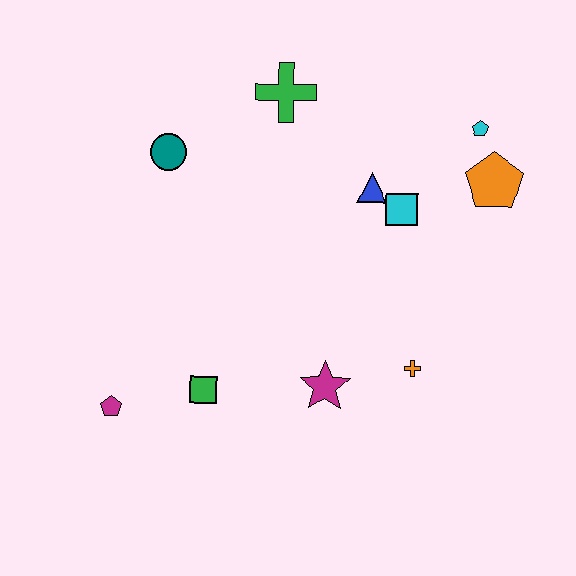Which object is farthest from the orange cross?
The teal circle is farthest from the orange cross.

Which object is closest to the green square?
The magenta pentagon is closest to the green square.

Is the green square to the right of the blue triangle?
No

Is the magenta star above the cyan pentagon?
No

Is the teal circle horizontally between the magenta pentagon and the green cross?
Yes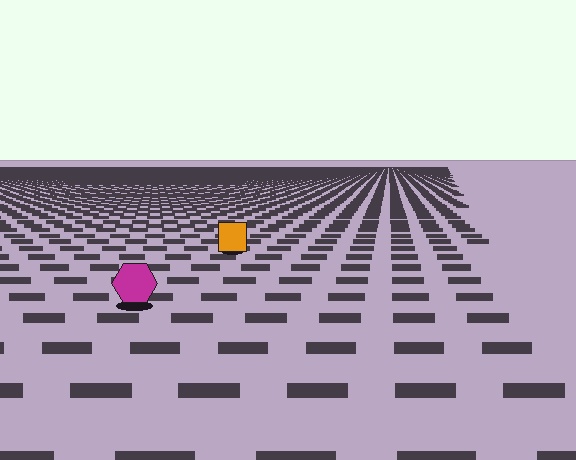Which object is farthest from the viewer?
The orange square is farthest from the viewer. It appears smaller and the ground texture around it is denser.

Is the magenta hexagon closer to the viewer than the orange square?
Yes. The magenta hexagon is closer — you can tell from the texture gradient: the ground texture is coarser near it.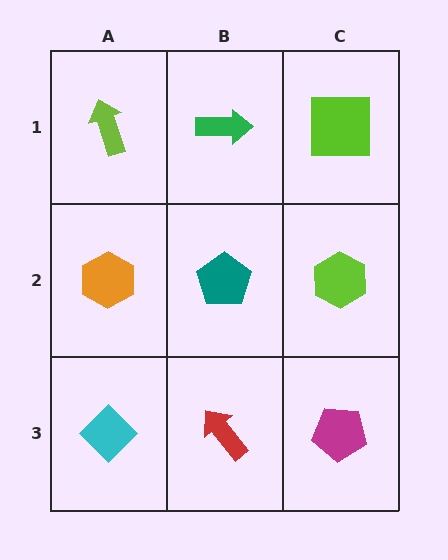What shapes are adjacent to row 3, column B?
A teal pentagon (row 2, column B), a cyan diamond (row 3, column A), a magenta pentagon (row 3, column C).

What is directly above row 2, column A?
A lime arrow.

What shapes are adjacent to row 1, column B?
A teal pentagon (row 2, column B), a lime arrow (row 1, column A), a lime square (row 1, column C).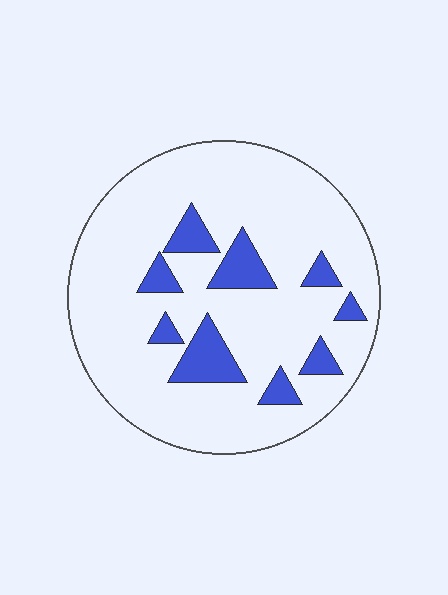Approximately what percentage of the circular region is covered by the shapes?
Approximately 15%.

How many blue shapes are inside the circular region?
9.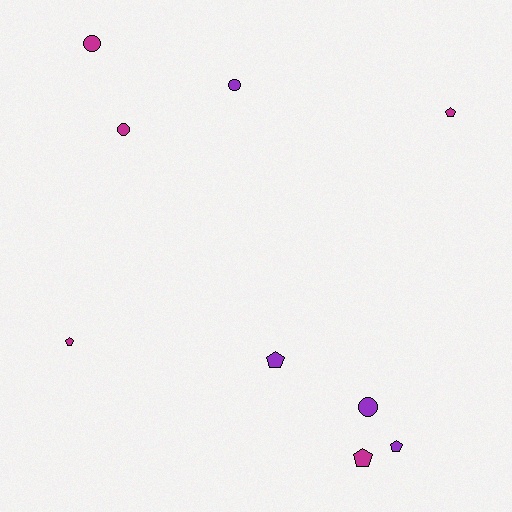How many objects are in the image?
There are 9 objects.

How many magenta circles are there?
There are 2 magenta circles.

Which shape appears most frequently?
Pentagon, with 5 objects.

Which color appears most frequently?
Magenta, with 5 objects.